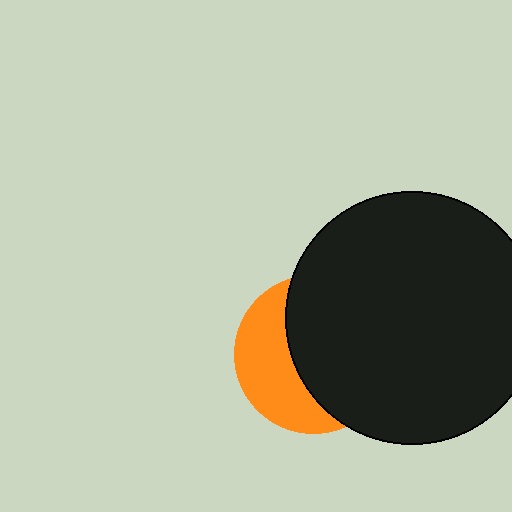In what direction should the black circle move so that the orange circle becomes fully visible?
The black circle should move right. That is the shortest direction to clear the overlap and leave the orange circle fully visible.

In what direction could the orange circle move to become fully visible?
The orange circle could move left. That would shift it out from behind the black circle entirely.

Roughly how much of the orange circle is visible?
A small part of it is visible (roughly 40%).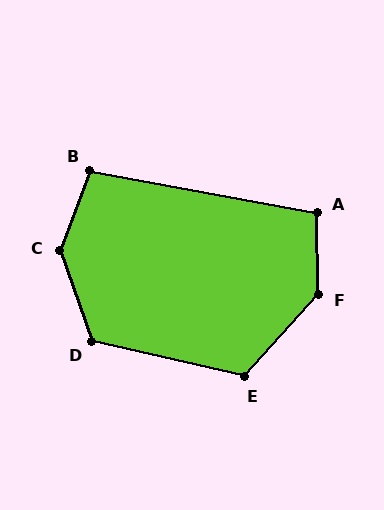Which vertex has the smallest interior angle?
B, at approximately 100 degrees.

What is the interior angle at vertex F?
Approximately 137 degrees (obtuse).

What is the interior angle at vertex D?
Approximately 122 degrees (obtuse).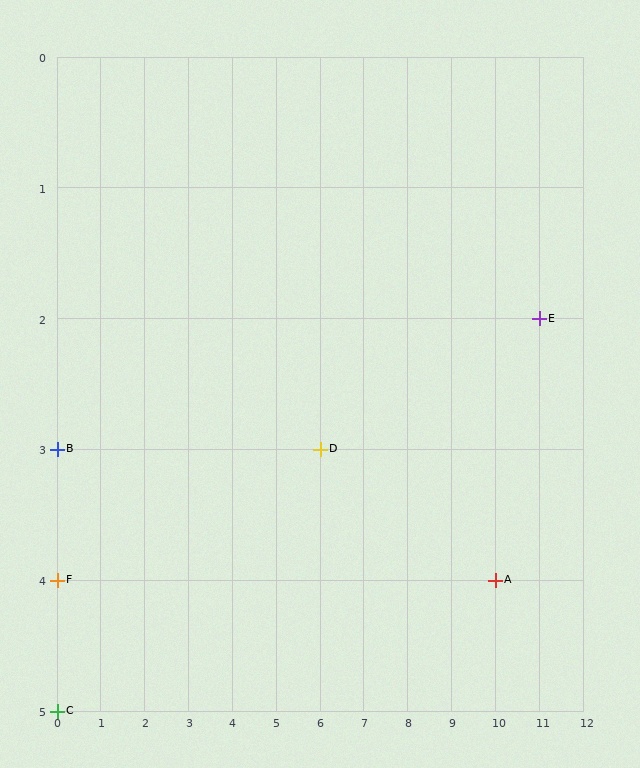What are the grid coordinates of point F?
Point F is at grid coordinates (0, 4).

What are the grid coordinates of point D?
Point D is at grid coordinates (6, 3).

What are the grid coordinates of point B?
Point B is at grid coordinates (0, 3).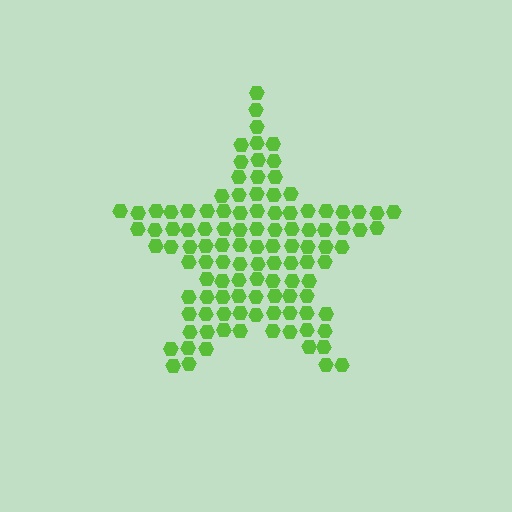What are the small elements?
The small elements are hexagons.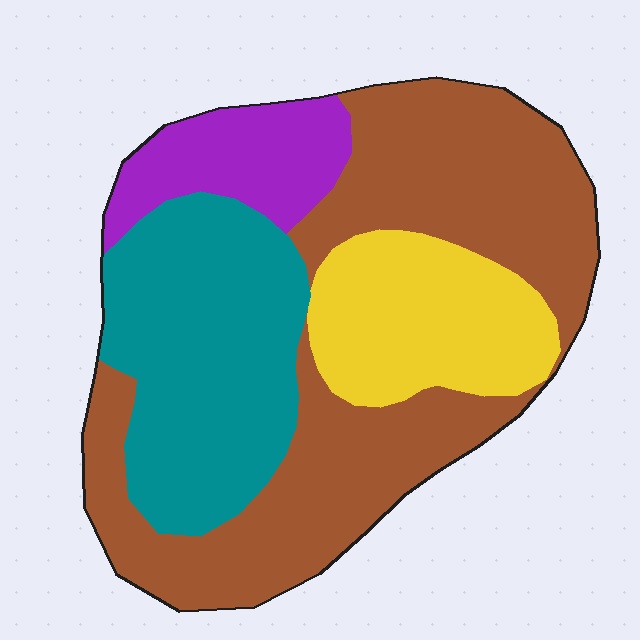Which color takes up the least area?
Purple, at roughly 10%.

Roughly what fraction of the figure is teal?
Teal covers around 25% of the figure.